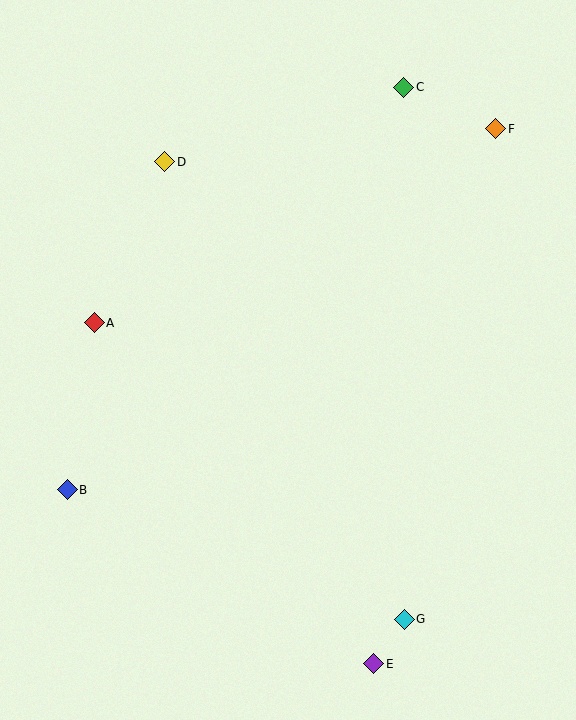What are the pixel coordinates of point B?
Point B is at (67, 490).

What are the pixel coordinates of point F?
Point F is at (496, 129).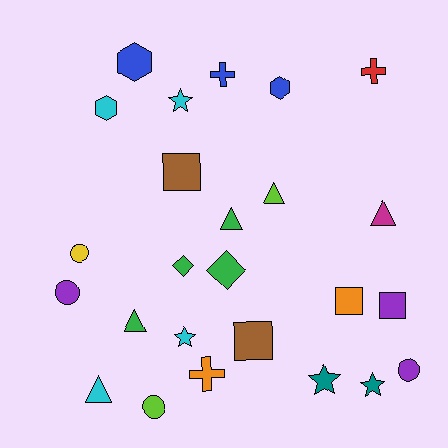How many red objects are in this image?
There is 1 red object.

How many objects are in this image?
There are 25 objects.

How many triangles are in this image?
There are 5 triangles.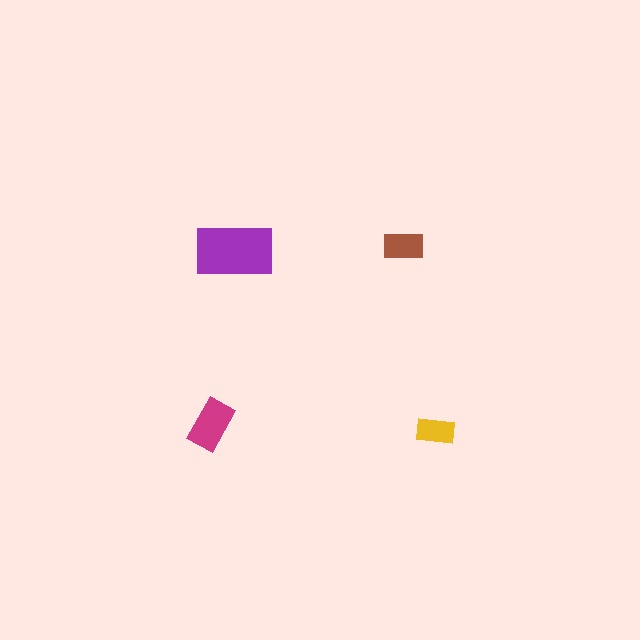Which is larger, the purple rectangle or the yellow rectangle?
The purple one.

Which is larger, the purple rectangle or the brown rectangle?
The purple one.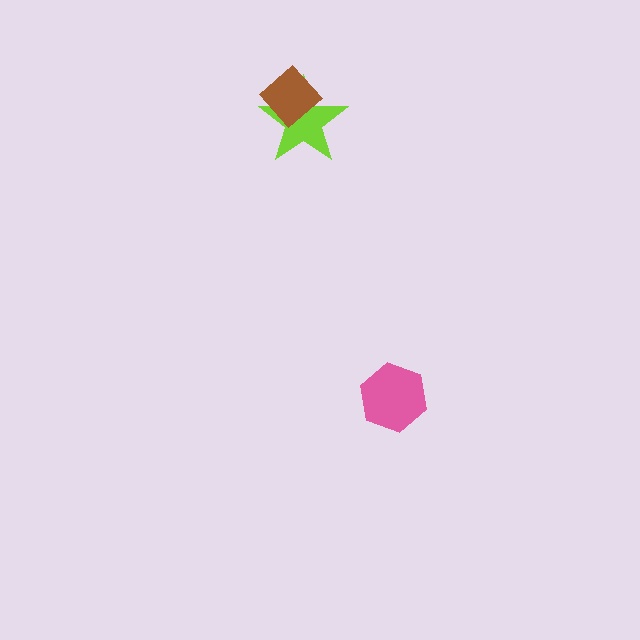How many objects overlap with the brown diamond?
1 object overlaps with the brown diamond.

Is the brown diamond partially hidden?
No, no other shape covers it.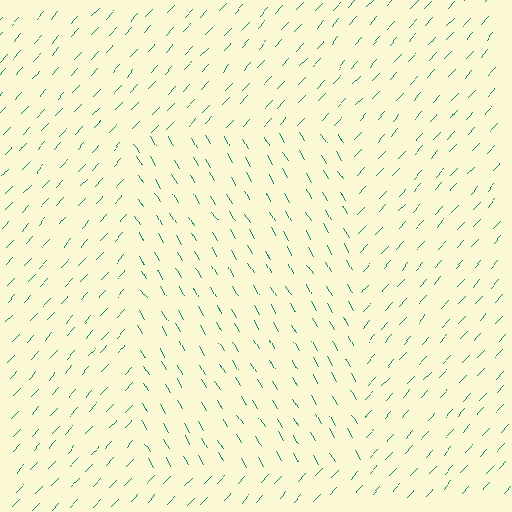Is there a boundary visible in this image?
Yes, there is a texture boundary formed by a change in line orientation.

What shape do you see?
I see a rectangle.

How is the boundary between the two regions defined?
The boundary is defined purely by a change in line orientation (approximately 73 degrees difference). All lines are the same color and thickness.